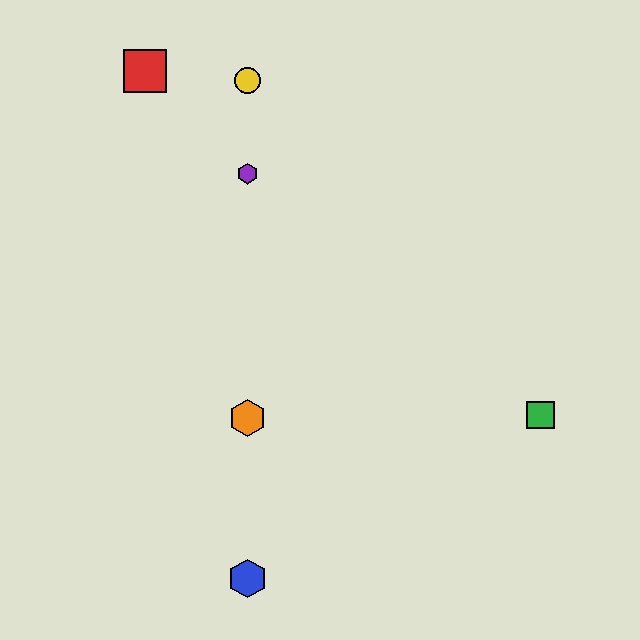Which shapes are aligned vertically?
The blue hexagon, the yellow circle, the purple hexagon, the orange hexagon are aligned vertically.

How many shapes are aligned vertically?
4 shapes (the blue hexagon, the yellow circle, the purple hexagon, the orange hexagon) are aligned vertically.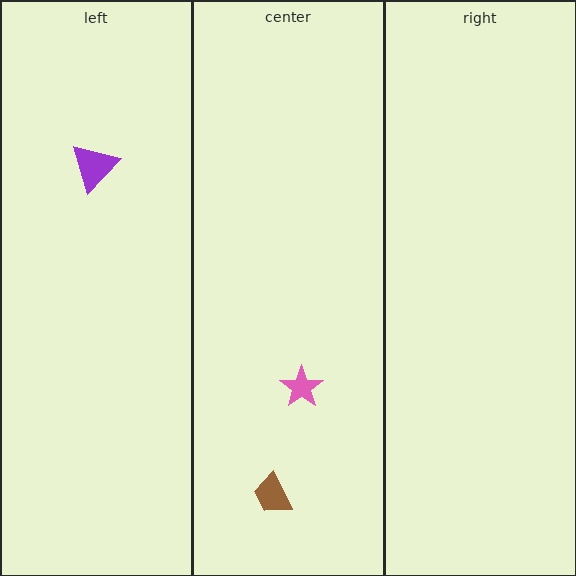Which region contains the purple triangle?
The left region.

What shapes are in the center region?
The pink star, the brown trapezoid.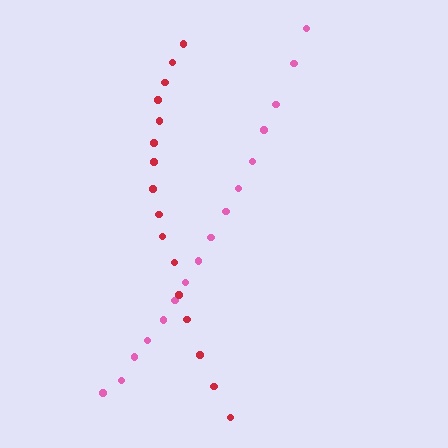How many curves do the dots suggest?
There are 2 distinct paths.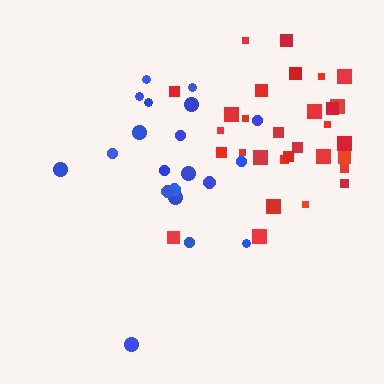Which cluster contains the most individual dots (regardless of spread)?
Red (30).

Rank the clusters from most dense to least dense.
red, blue.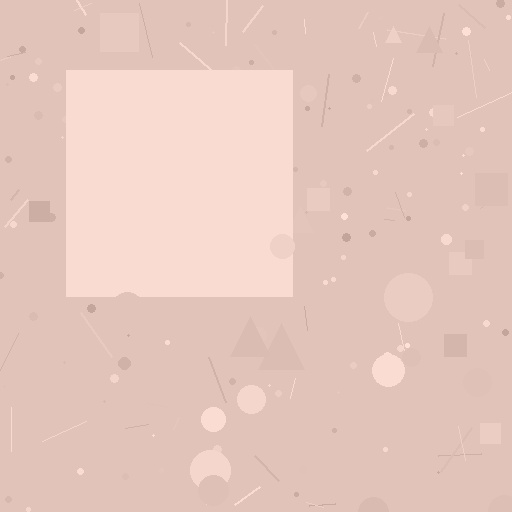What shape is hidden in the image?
A square is hidden in the image.